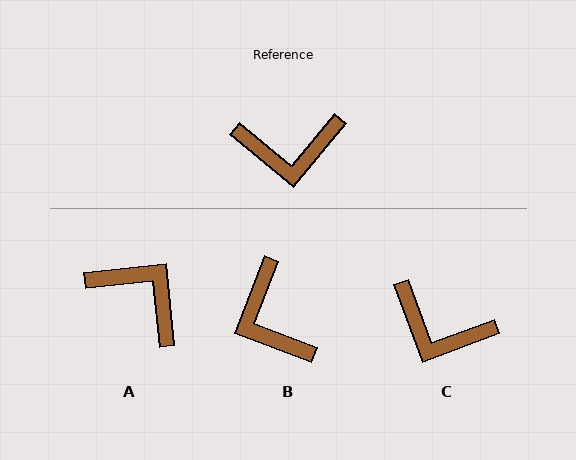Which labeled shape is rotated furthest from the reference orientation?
A, about 136 degrees away.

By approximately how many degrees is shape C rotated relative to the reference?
Approximately 30 degrees clockwise.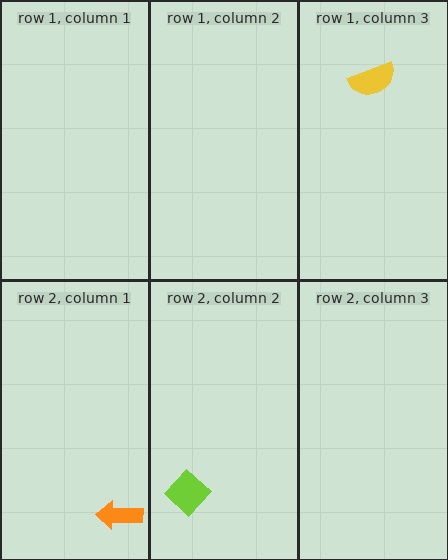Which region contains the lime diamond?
The row 2, column 2 region.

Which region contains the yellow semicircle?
The row 1, column 3 region.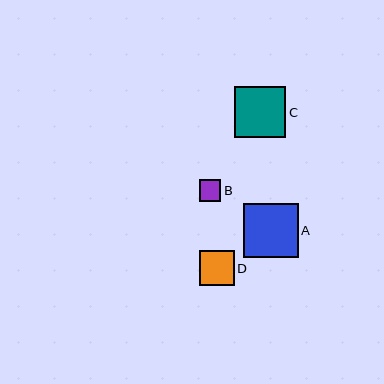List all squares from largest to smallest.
From largest to smallest: A, C, D, B.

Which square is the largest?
Square A is the largest with a size of approximately 55 pixels.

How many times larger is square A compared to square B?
Square A is approximately 2.6 times the size of square B.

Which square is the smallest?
Square B is the smallest with a size of approximately 21 pixels.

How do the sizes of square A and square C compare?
Square A and square C are approximately the same size.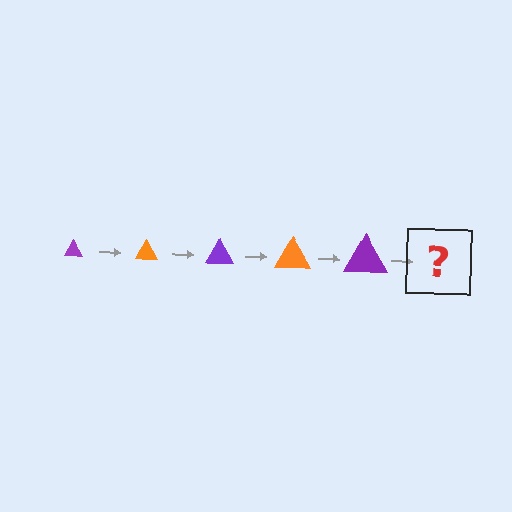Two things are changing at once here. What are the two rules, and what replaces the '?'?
The two rules are that the triangle grows larger each step and the color cycles through purple and orange. The '?' should be an orange triangle, larger than the previous one.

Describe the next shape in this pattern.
It should be an orange triangle, larger than the previous one.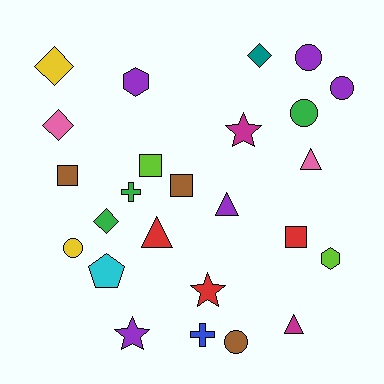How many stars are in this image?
There are 3 stars.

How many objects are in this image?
There are 25 objects.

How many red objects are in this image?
There are 3 red objects.